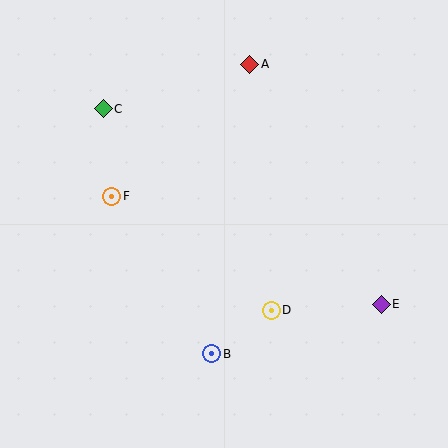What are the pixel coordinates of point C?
Point C is at (103, 109).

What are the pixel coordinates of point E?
Point E is at (381, 304).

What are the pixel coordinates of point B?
Point B is at (212, 354).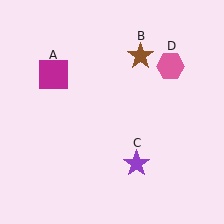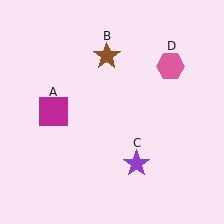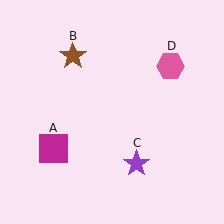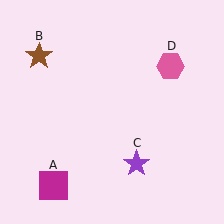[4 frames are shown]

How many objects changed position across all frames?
2 objects changed position: magenta square (object A), brown star (object B).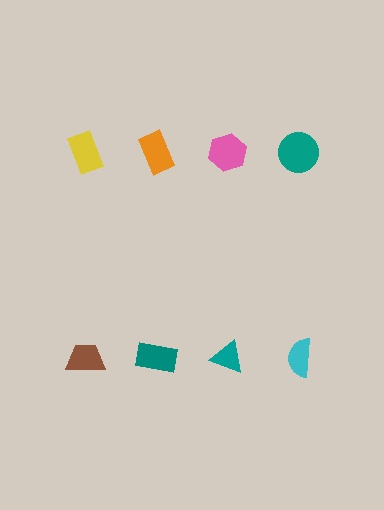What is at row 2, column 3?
A teal triangle.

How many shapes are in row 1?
4 shapes.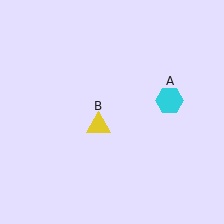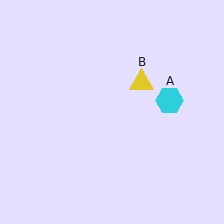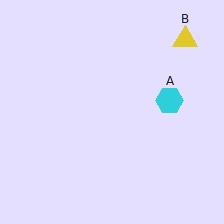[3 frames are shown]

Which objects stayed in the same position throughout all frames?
Cyan hexagon (object A) remained stationary.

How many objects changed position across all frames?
1 object changed position: yellow triangle (object B).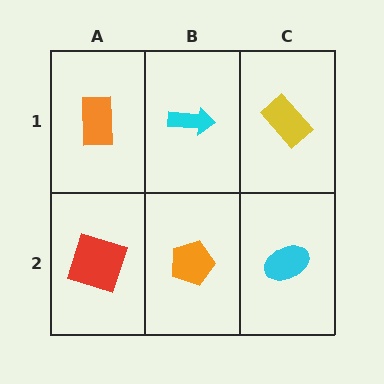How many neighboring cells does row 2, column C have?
2.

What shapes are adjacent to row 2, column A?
An orange rectangle (row 1, column A), an orange pentagon (row 2, column B).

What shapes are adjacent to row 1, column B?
An orange pentagon (row 2, column B), an orange rectangle (row 1, column A), a yellow rectangle (row 1, column C).